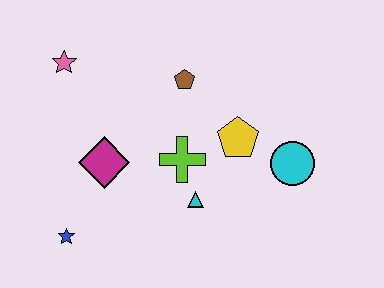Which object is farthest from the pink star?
The cyan circle is farthest from the pink star.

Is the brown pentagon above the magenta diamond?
Yes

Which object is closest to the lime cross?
The cyan triangle is closest to the lime cross.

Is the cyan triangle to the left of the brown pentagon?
No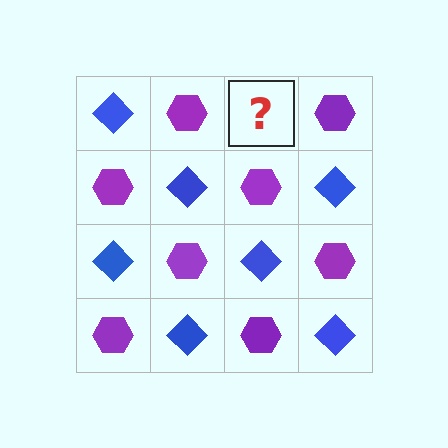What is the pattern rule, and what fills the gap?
The rule is that it alternates blue diamond and purple hexagon in a checkerboard pattern. The gap should be filled with a blue diamond.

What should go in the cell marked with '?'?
The missing cell should contain a blue diamond.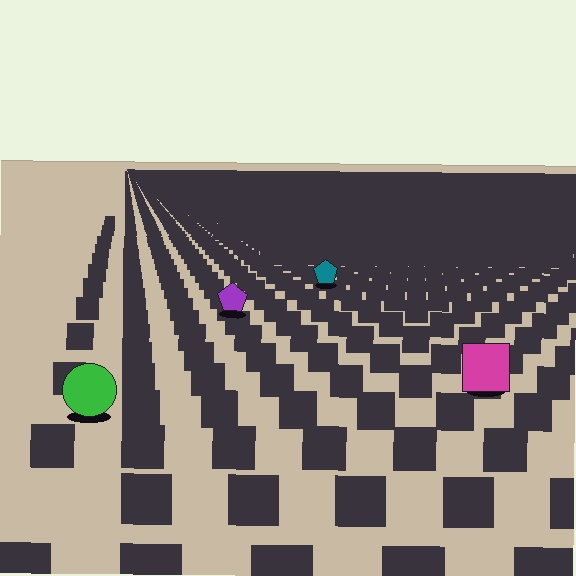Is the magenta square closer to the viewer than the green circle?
No. The green circle is closer — you can tell from the texture gradient: the ground texture is coarser near it.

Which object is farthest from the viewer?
The teal pentagon is farthest from the viewer. It appears smaller and the ground texture around it is denser.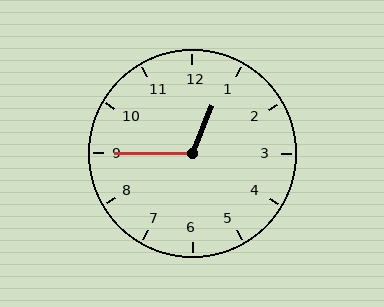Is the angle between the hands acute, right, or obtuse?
It is obtuse.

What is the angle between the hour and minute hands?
Approximately 112 degrees.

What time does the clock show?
12:45.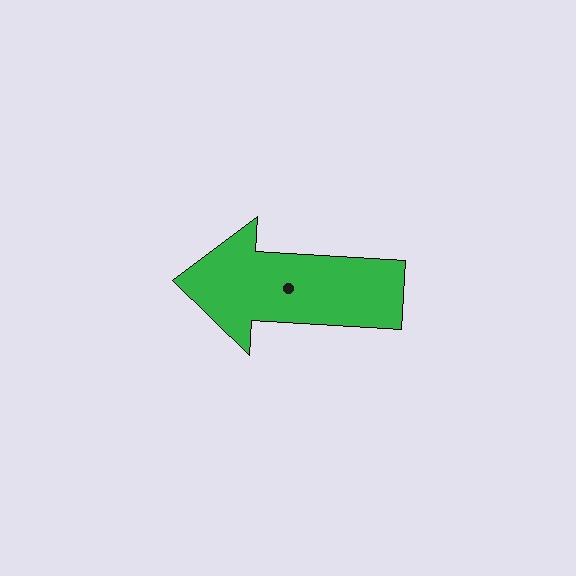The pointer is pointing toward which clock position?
Roughly 9 o'clock.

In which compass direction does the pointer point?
West.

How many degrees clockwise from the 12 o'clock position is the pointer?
Approximately 274 degrees.